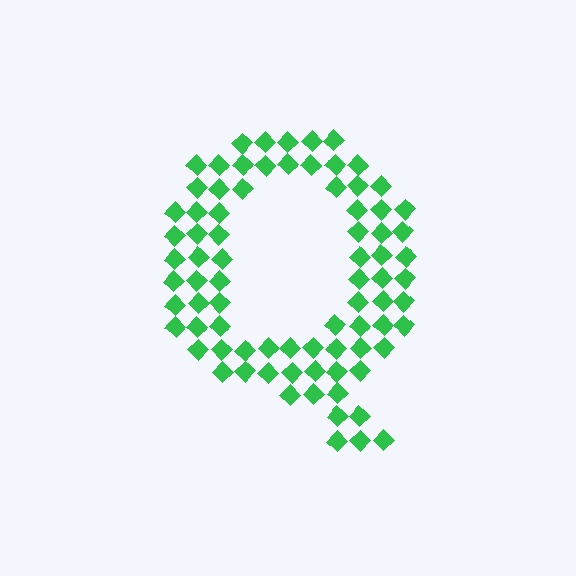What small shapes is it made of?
It is made of small diamonds.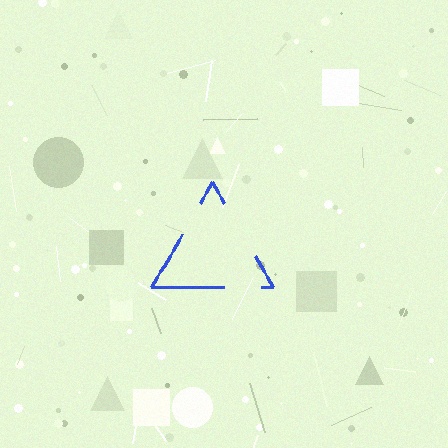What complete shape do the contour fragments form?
The contour fragments form a triangle.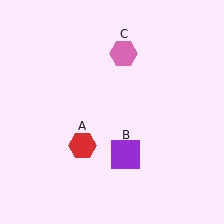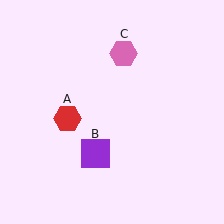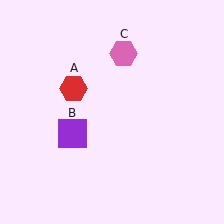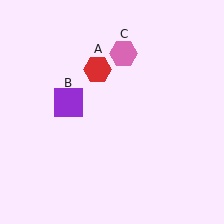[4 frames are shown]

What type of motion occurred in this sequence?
The red hexagon (object A), purple square (object B) rotated clockwise around the center of the scene.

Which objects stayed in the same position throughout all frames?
Pink hexagon (object C) remained stationary.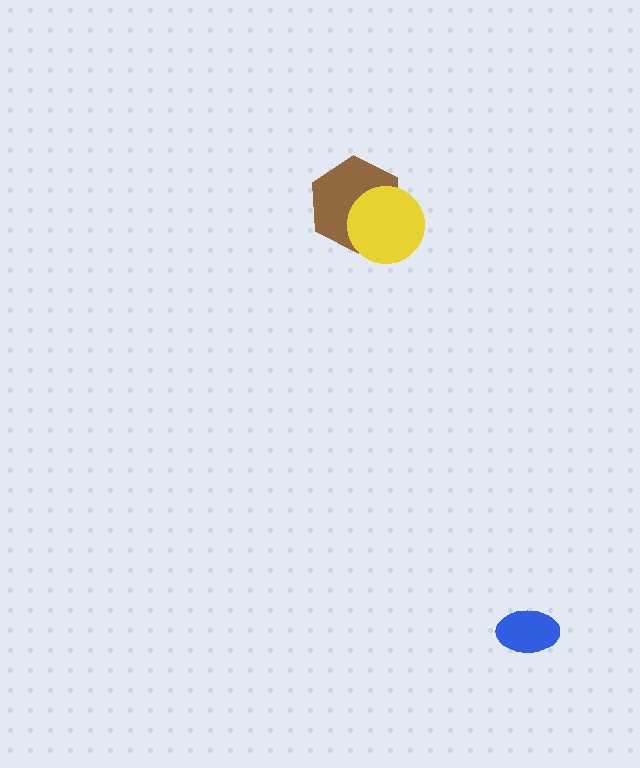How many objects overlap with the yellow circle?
1 object overlaps with the yellow circle.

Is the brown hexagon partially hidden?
Yes, it is partially covered by another shape.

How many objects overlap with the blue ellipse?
0 objects overlap with the blue ellipse.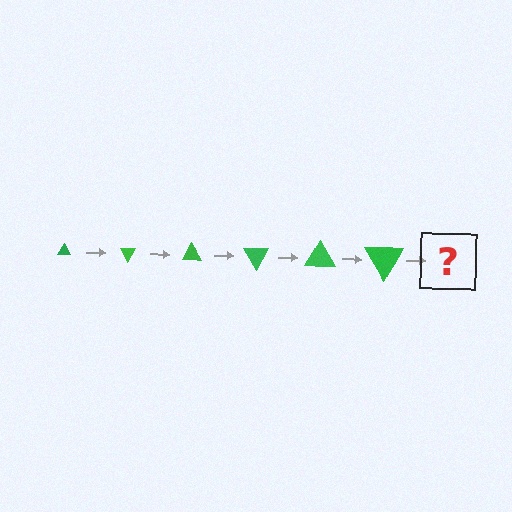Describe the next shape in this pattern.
It should be a triangle, larger than the previous one and rotated 360 degrees from the start.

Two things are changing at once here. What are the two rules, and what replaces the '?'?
The two rules are that the triangle grows larger each step and it rotates 60 degrees each step. The '?' should be a triangle, larger than the previous one and rotated 360 degrees from the start.